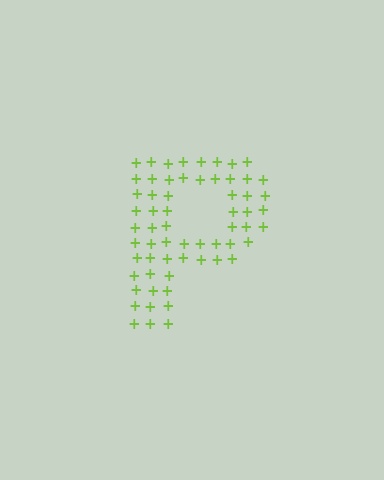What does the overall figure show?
The overall figure shows the letter P.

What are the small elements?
The small elements are plus signs.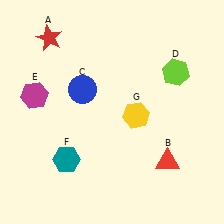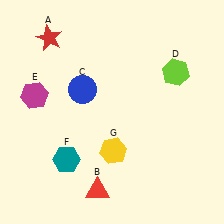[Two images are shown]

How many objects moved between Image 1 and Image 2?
2 objects moved between the two images.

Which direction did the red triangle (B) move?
The red triangle (B) moved left.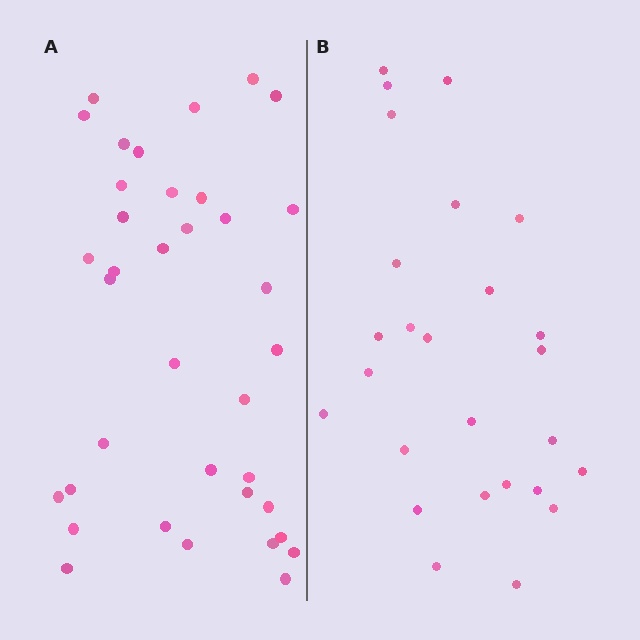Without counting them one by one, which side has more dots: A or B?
Region A (the left region) has more dots.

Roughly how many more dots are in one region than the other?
Region A has roughly 12 or so more dots than region B.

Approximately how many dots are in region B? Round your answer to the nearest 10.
About 30 dots. (The exact count is 26, which rounds to 30.)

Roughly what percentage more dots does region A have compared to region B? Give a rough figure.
About 40% more.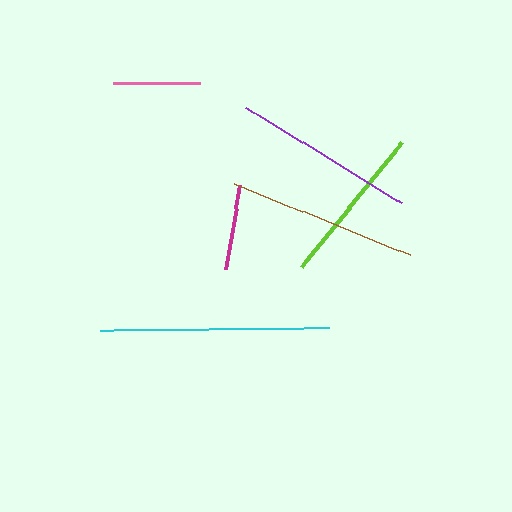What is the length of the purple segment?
The purple segment is approximately 183 pixels long.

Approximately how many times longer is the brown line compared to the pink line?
The brown line is approximately 2.2 times the length of the pink line.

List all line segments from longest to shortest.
From longest to shortest: cyan, brown, purple, lime, pink, magenta.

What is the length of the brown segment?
The brown segment is approximately 190 pixels long.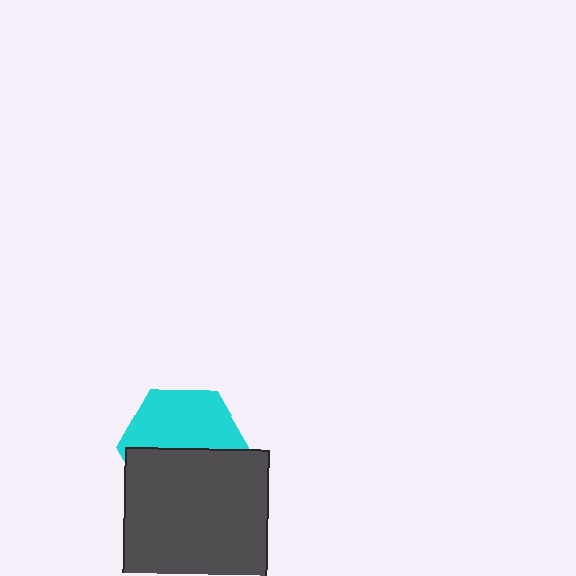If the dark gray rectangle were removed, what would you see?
You would see the complete cyan hexagon.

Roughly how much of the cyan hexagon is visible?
About half of it is visible (roughly 50%).